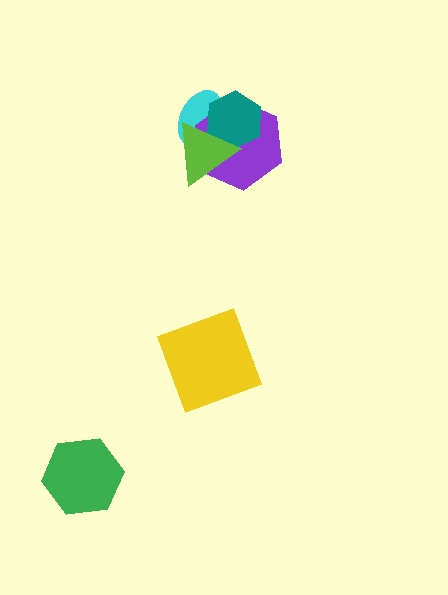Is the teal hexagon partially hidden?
Yes, it is partially covered by another shape.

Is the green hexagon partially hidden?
No, no other shape covers it.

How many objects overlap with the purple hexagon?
3 objects overlap with the purple hexagon.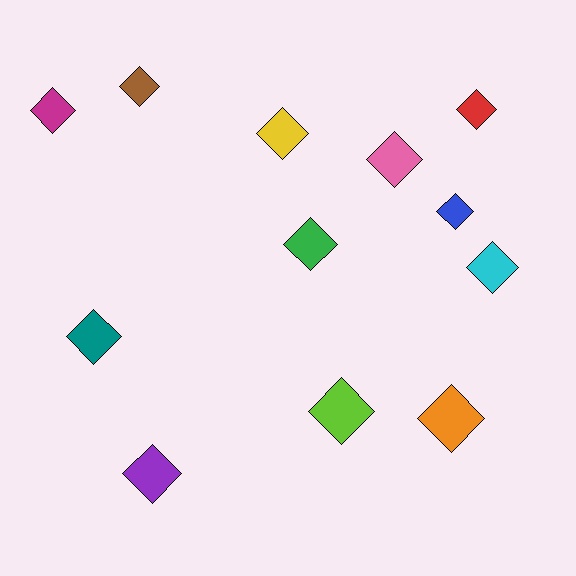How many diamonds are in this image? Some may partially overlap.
There are 12 diamonds.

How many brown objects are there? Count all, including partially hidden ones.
There is 1 brown object.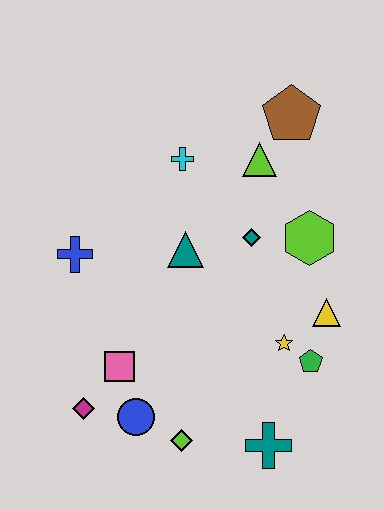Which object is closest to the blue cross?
The teal triangle is closest to the blue cross.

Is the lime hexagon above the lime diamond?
Yes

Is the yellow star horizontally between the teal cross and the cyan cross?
No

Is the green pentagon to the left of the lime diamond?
No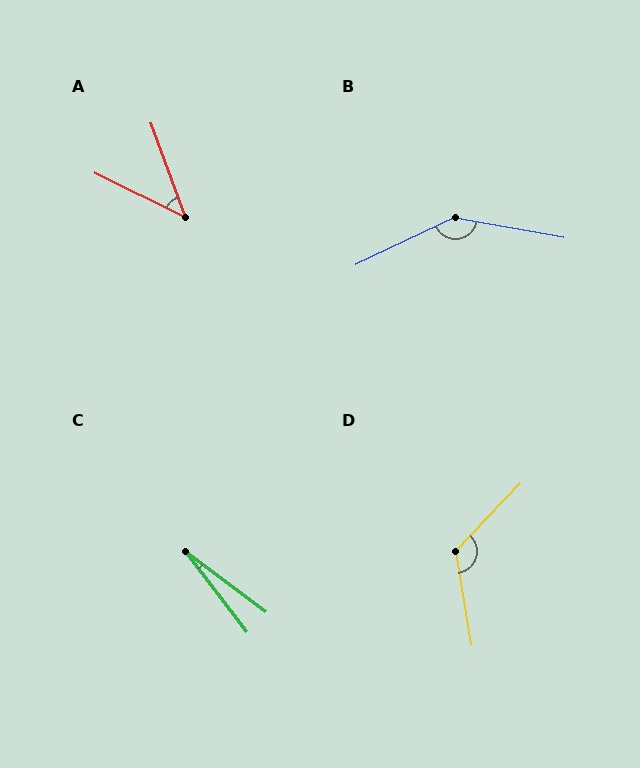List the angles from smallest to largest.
C (16°), A (44°), D (127°), B (144°).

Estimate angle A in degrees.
Approximately 44 degrees.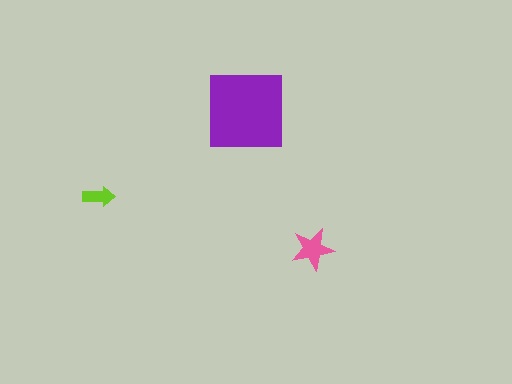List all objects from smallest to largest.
The lime arrow, the pink star, the purple square.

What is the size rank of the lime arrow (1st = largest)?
3rd.